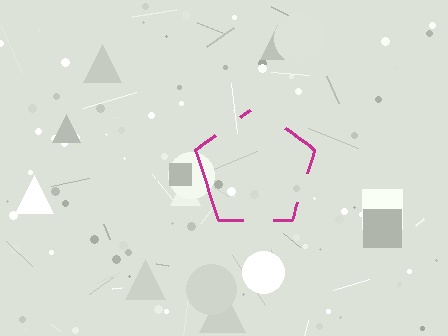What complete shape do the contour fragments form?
The contour fragments form a pentagon.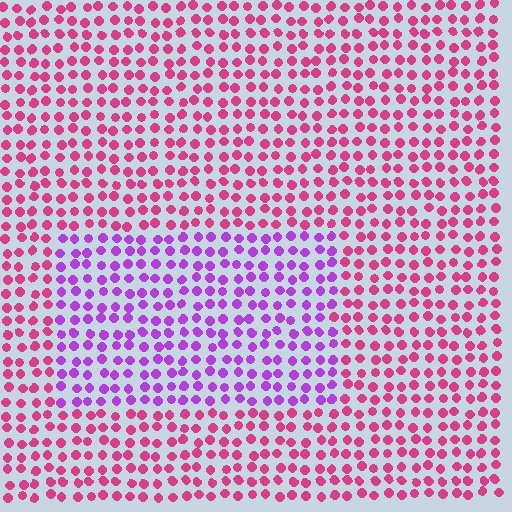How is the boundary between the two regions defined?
The boundary is defined purely by a slight shift in hue (about 44 degrees). Spacing, size, and orientation are identical on both sides.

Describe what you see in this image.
The image is filled with small magenta elements in a uniform arrangement. A rectangle-shaped region is visible where the elements are tinted to a slightly different hue, forming a subtle color boundary.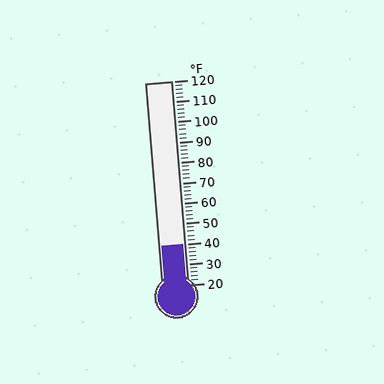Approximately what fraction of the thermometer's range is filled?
The thermometer is filled to approximately 20% of its range.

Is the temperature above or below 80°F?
The temperature is below 80°F.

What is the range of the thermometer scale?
The thermometer scale ranges from 20°F to 120°F.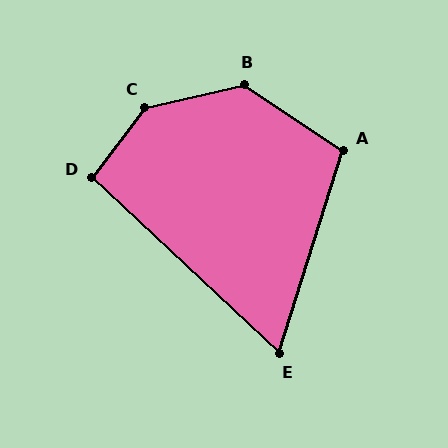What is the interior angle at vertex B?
Approximately 134 degrees (obtuse).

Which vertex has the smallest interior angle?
E, at approximately 65 degrees.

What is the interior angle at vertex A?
Approximately 106 degrees (obtuse).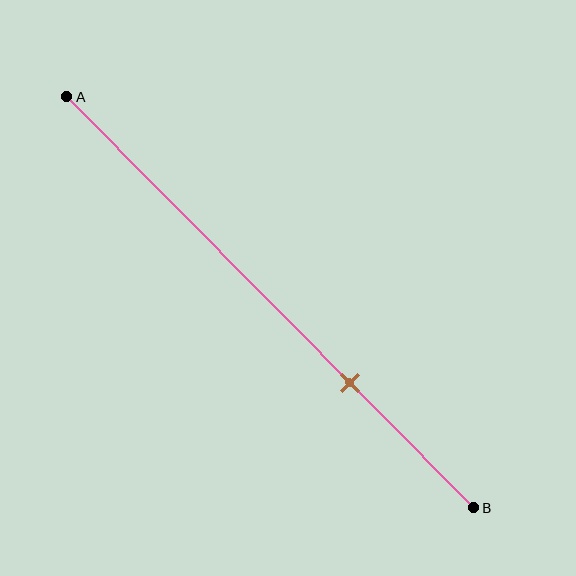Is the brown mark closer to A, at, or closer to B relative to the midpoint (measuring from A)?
The brown mark is closer to point B than the midpoint of segment AB.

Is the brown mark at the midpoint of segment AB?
No, the mark is at about 70% from A, not at the 50% midpoint.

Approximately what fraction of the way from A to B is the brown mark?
The brown mark is approximately 70% of the way from A to B.